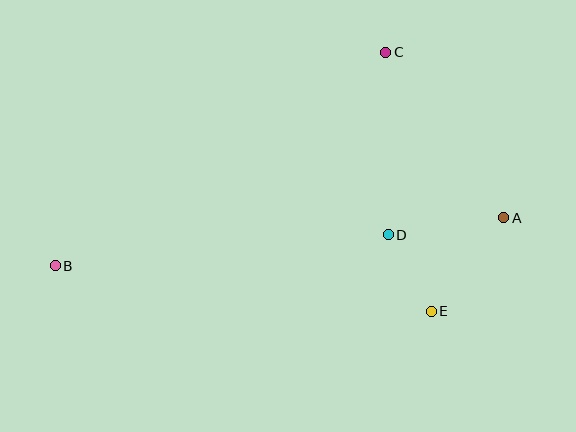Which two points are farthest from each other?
Points A and B are farthest from each other.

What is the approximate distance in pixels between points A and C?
The distance between A and C is approximately 203 pixels.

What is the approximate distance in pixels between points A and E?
The distance between A and E is approximately 118 pixels.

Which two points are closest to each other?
Points D and E are closest to each other.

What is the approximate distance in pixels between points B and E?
The distance between B and E is approximately 379 pixels.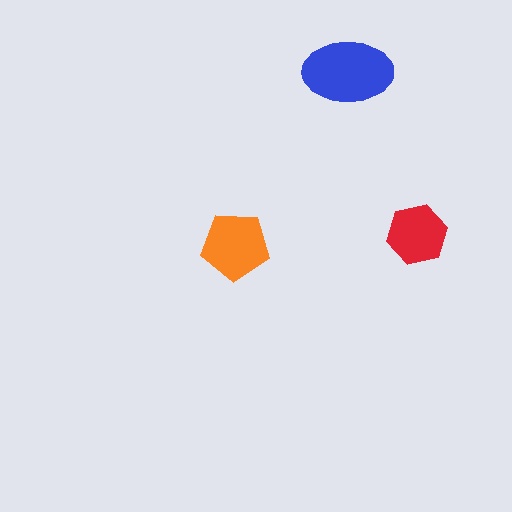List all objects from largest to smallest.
The blue ellipse, the orange pentagon, the red hexagon.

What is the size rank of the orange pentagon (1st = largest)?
2nd.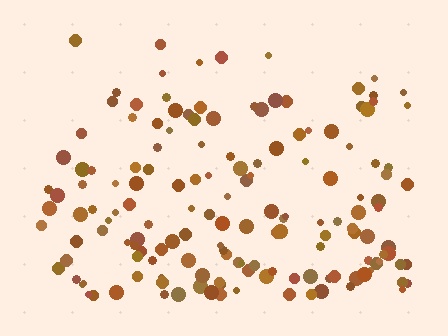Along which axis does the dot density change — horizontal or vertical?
Vertical.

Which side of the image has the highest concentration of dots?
The bottom.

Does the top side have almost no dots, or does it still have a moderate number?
Still a moderate number, just noticeably fewer than the bottom.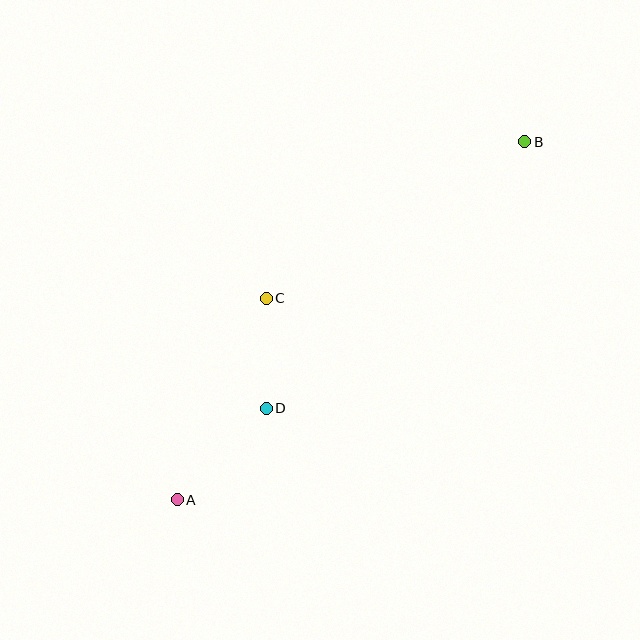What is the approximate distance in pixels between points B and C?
The distance between B and C is approximately 302 pixels.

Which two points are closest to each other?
Points C and D are closest to each other.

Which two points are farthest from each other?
Points A and B are farthest from each other.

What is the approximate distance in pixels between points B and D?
The distance between B and D is approximately 371 pixels.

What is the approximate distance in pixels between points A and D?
The distance between A and D is approximately 128 pixels.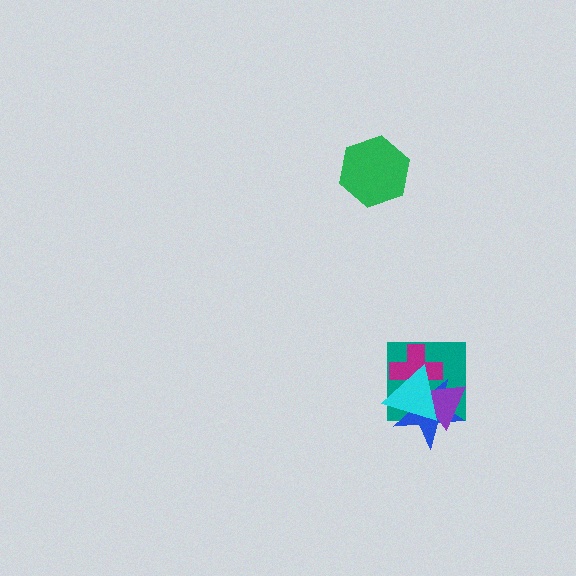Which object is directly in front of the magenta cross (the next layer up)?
The blue star is directly in front of the magenta cross.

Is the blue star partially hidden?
Yes, it is partially covered by another shape.